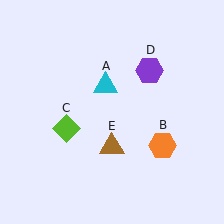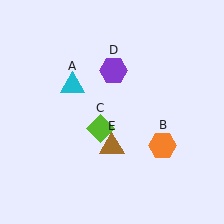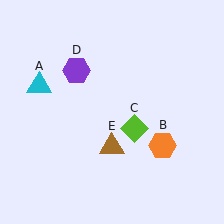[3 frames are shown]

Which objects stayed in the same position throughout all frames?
Orange hexagon (object B) and brown triangle (object E) remained stationary.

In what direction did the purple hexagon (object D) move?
The purple hexagon (object D) moved left.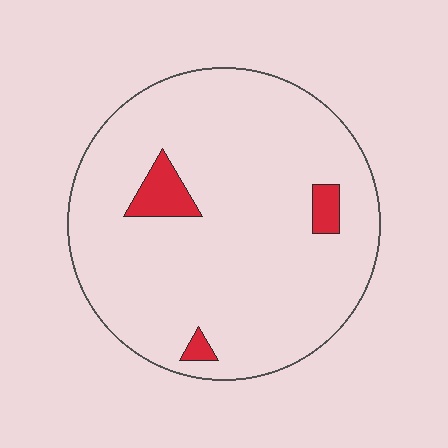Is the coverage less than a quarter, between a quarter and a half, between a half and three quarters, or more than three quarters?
Less than a quarter.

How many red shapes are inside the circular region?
3.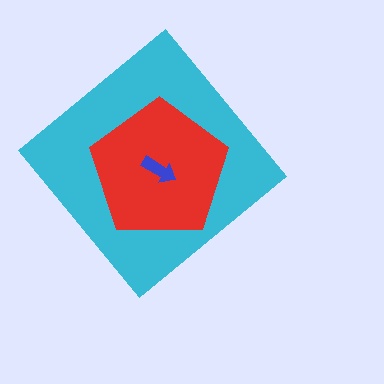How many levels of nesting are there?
3.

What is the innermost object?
The blue arrow.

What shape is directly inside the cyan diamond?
The red pentagon.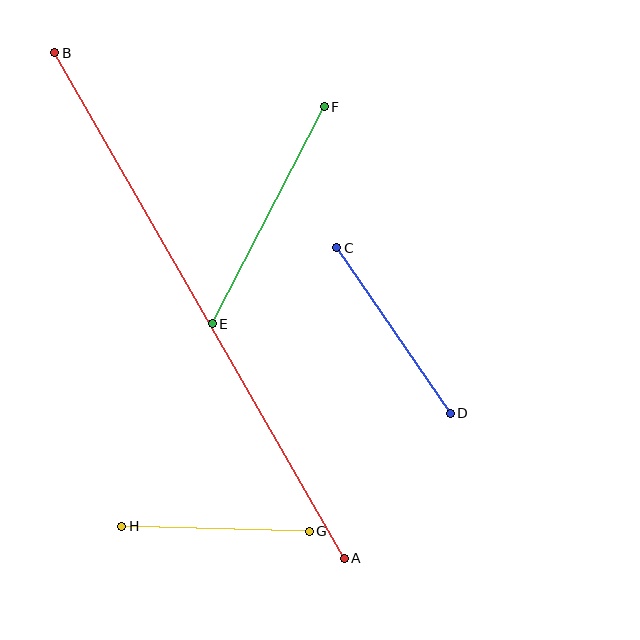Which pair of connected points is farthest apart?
Points A and B are farthest apart.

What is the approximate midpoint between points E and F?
The midpoint is at approximately (268, 215) pixels.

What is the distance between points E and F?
The distance is approximately 244 pixels.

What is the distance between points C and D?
The distance is approximately 201 pixels.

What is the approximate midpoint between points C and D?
The midpoint is at approximately (393, 330) pixels.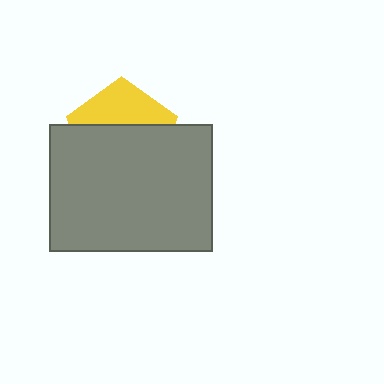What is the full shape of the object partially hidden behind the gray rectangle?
The partially hidden object is a yellow pentagon.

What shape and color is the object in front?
The object in front is a gray rectangle.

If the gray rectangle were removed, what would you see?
You would see the complete yellow pentagon.